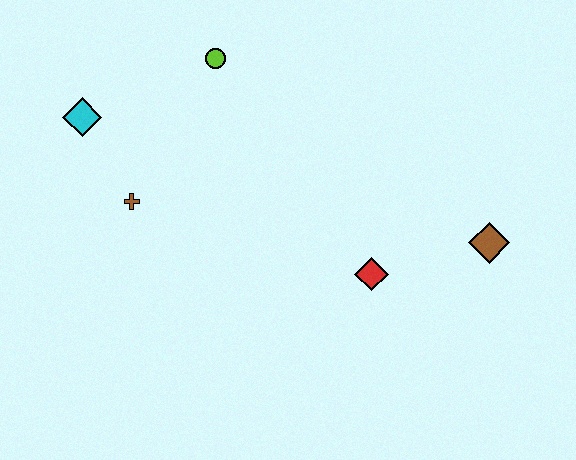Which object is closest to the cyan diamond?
The brown cross is closest to the cyan diamond.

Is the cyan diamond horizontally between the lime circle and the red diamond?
No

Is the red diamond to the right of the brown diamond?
No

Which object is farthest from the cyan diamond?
The brown diamond is farthest from the cyan diamond.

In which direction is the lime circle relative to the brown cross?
The lime circle is above the brown cross.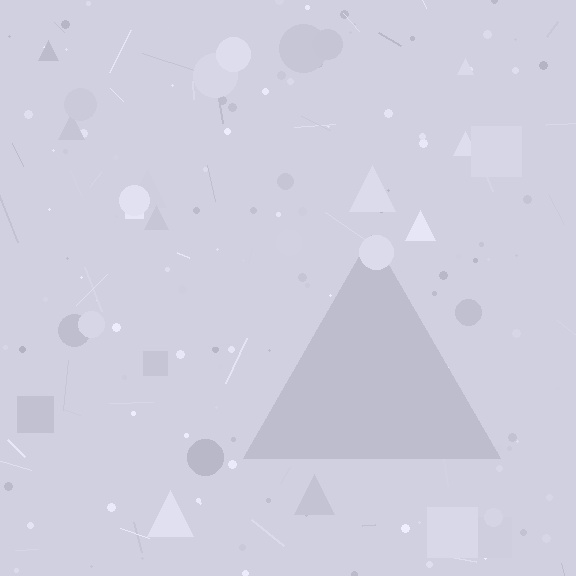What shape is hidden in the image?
A triangle is hidden in the image.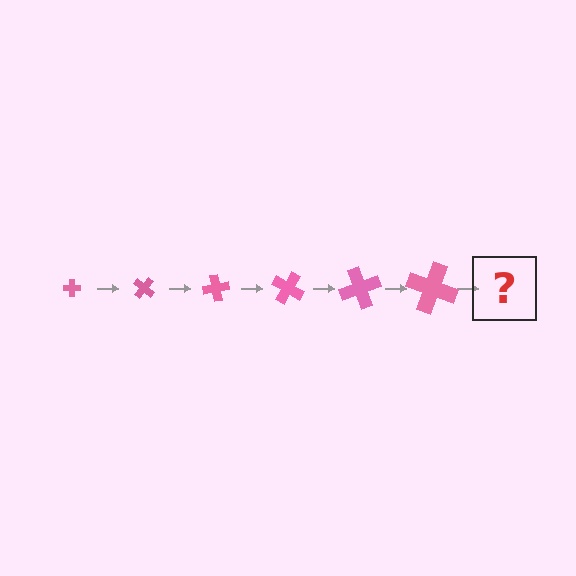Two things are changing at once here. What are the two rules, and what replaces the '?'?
The two rules are that the cross grows larger each step and it rotates 40 degrees each step. The '?' should be a cross, larger than the previous one and rotated 240 degrees from the start.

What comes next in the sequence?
The next element should be a cross, larger than the previous one and rotated 240 degrees from the start.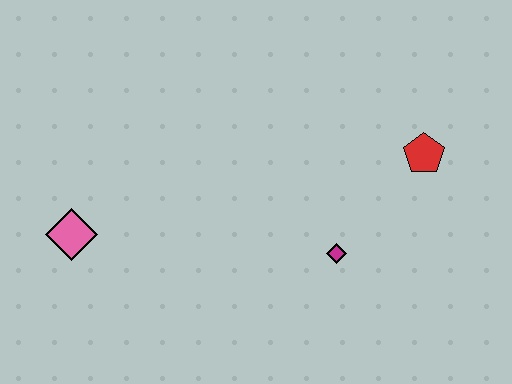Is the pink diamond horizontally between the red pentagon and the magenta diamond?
No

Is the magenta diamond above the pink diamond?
No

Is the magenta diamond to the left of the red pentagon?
Yes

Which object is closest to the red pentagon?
The magenta diamond is closest to the red pentagon.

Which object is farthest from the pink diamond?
The red pentagon is farthest from the pink diamond.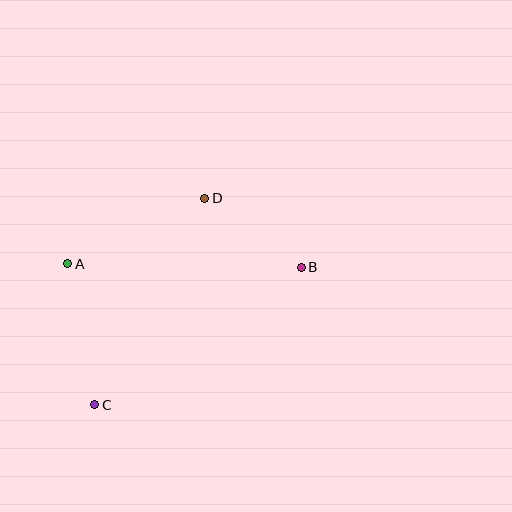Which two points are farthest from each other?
Points B and C are farthest from each other.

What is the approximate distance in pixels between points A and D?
The distance between A and D is approximately 152 pixels.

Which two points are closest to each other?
Points B and D are closest to each other.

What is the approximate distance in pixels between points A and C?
The distance between A and C is approximately 143 pixels.